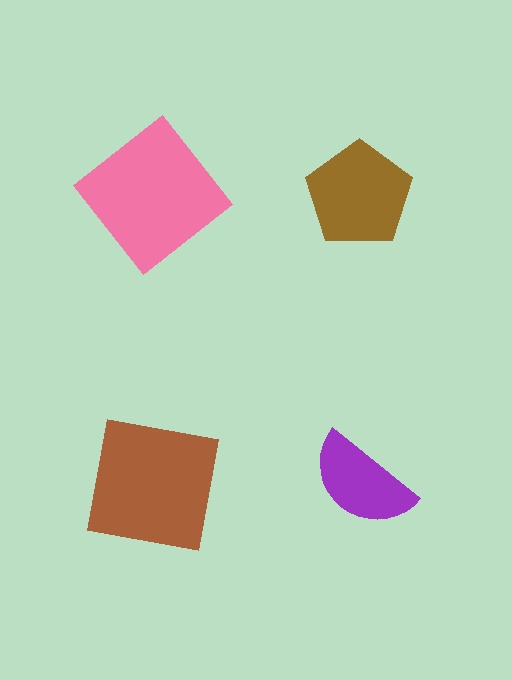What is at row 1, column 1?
A pink diamond.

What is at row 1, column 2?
A brown pentagon.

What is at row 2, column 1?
A brown square.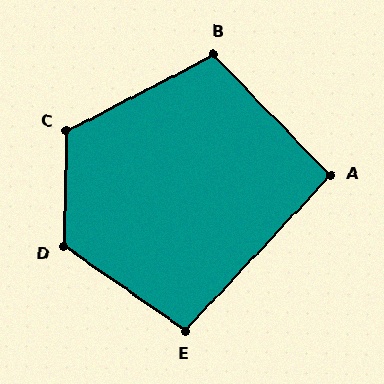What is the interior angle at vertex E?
Approximately 98 degrees (obtuse).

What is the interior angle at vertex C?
Approximately 119 degrees (obtuse).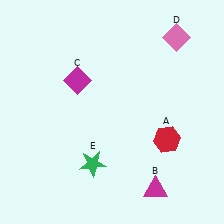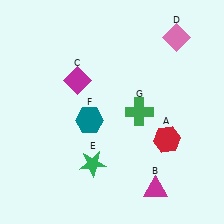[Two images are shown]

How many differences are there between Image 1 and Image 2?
There are 2 differences between the two images.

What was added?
A teal hexagon (F), a green cross (G) were added in Image 2.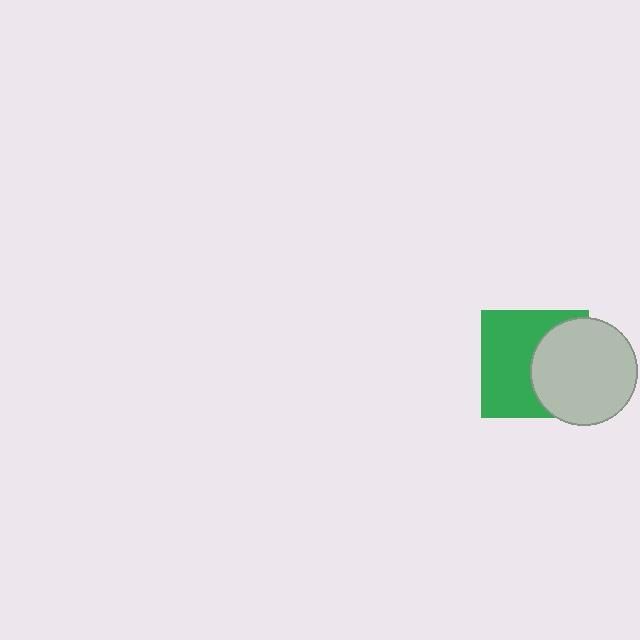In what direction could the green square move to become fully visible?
The green square could move left. That would shift it out from behind the light gray circle entirely.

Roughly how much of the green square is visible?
About half of it is visible (roughly 57%).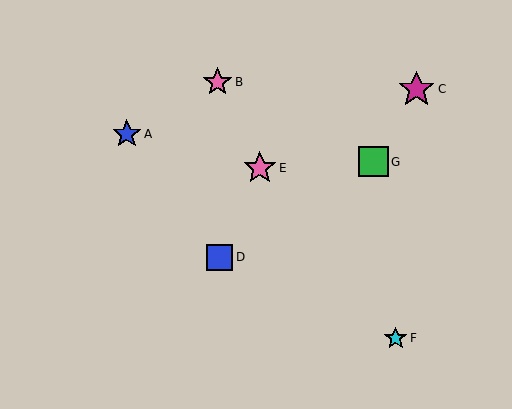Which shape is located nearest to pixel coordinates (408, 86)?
The magenta star (labeled C) at (416, 89) is nearest to that location.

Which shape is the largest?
The magenta star (labeled C) is the largest.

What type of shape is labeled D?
Shape D is a blue square.